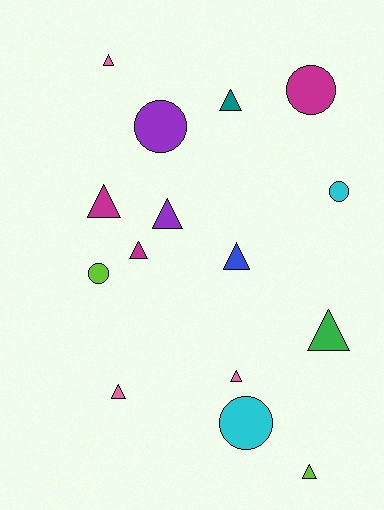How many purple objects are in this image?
There are 2 purple objects.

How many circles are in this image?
There are 5 circles.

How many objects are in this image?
There are 15 objects.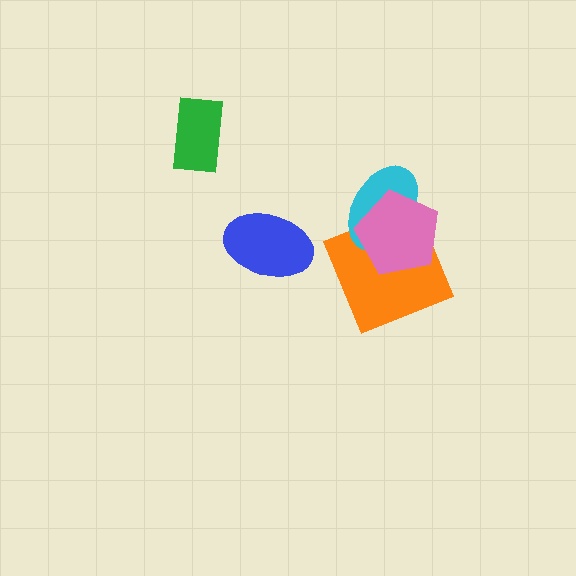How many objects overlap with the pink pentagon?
2 objects overlap with the pink pentagon.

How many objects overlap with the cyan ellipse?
2 objects overlap with the cyan ellipse.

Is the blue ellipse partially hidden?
No, no other shape covers it.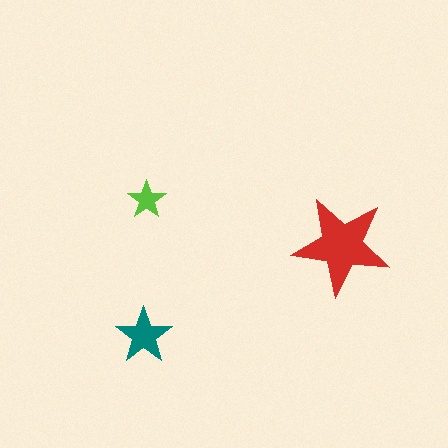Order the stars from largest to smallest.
the red one, the teal one, the lime one.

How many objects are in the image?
There are 3 objects in the image.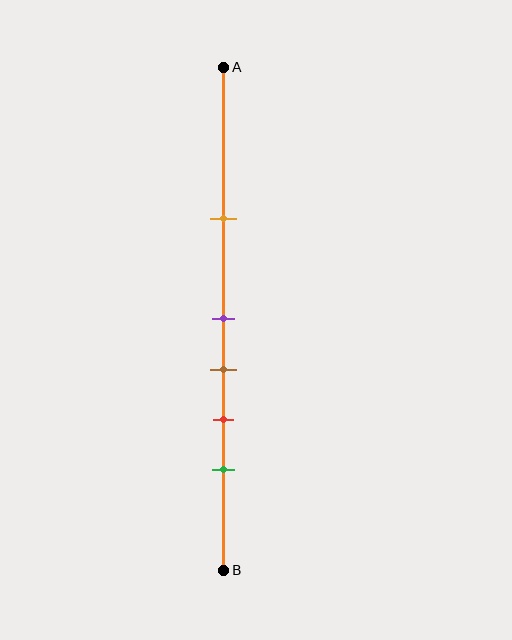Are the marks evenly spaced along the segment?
No, the marks are not evenly spaced.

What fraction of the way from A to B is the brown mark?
The brown mark is approximately 60% (0.6) of the way from A to B.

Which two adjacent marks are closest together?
The purple and brown marks are the closest adjacent pair.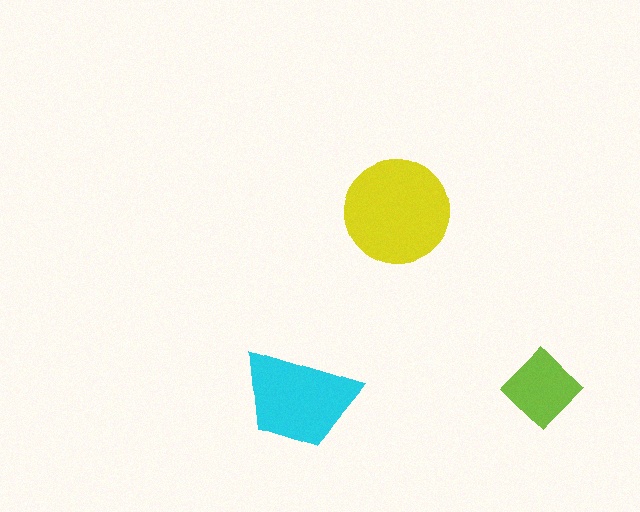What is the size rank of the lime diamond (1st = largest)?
3rd.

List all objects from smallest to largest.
The lime diamond, the cyan trapezoid, the yellow circle.